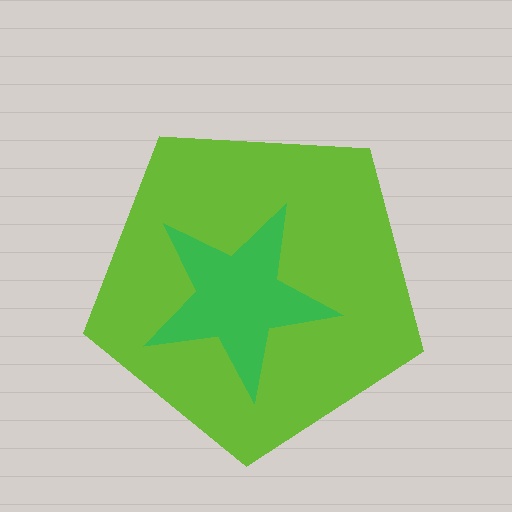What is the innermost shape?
The green star.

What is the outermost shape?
The lime pentagon.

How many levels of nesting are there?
2.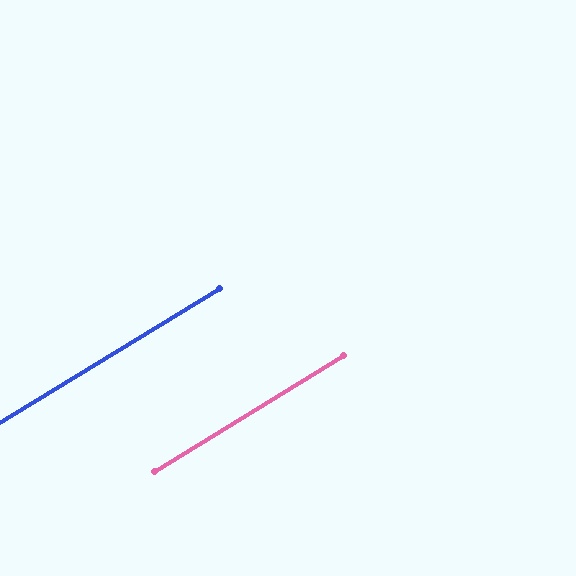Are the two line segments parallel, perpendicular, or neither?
Parallel — their directions differ by only 0.3°.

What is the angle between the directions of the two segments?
Approximately 0 degrees.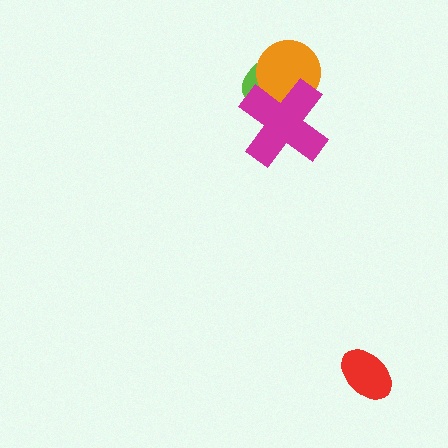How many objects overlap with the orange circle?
2 objects overlap with the orange circle.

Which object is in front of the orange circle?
The magenta cross is in front of the orange circle.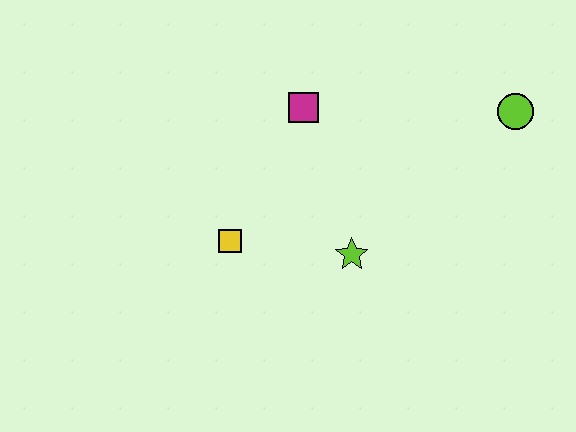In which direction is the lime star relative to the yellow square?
The lime star is to the right of the yellow square.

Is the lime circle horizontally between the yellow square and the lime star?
No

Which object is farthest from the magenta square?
The lime circle is farthest from the magenta square.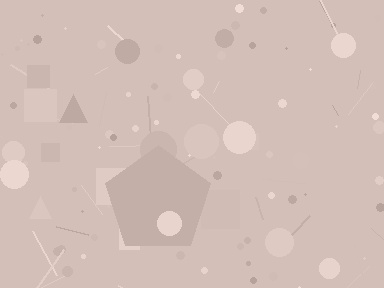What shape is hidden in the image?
A pentagon is hidden in the image.